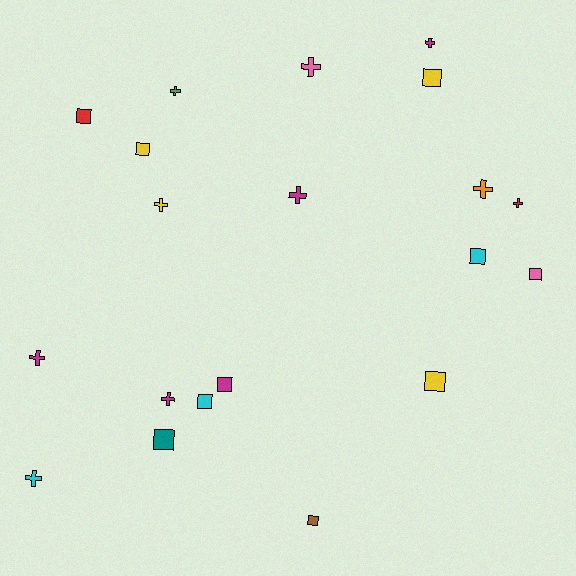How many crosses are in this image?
There are 10 crosses.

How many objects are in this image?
There are 20 objects.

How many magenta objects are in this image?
There are 5 magenta objects.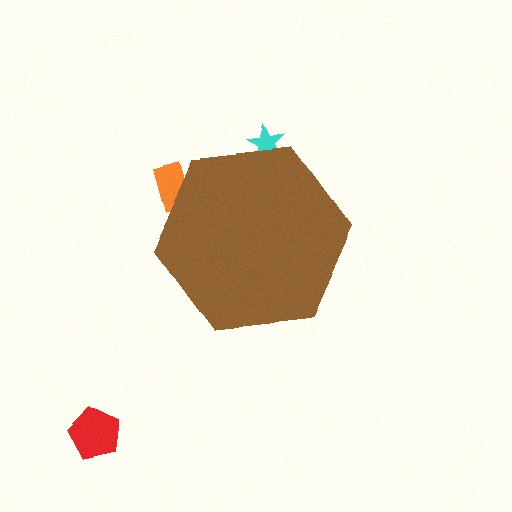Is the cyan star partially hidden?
Yes, the cyan star is partially hidden behind the brown hexagon.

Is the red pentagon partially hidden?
No, the red pentagon is fully visible.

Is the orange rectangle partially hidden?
Yes, the orange rectangle is partially hidden behind the brown hexagon.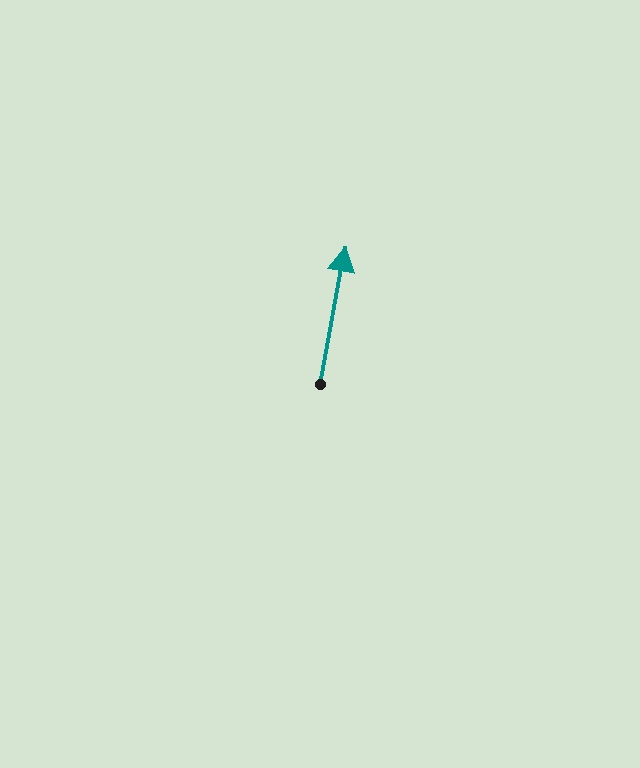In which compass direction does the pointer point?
North.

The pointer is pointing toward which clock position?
Roughly 12 o'clock.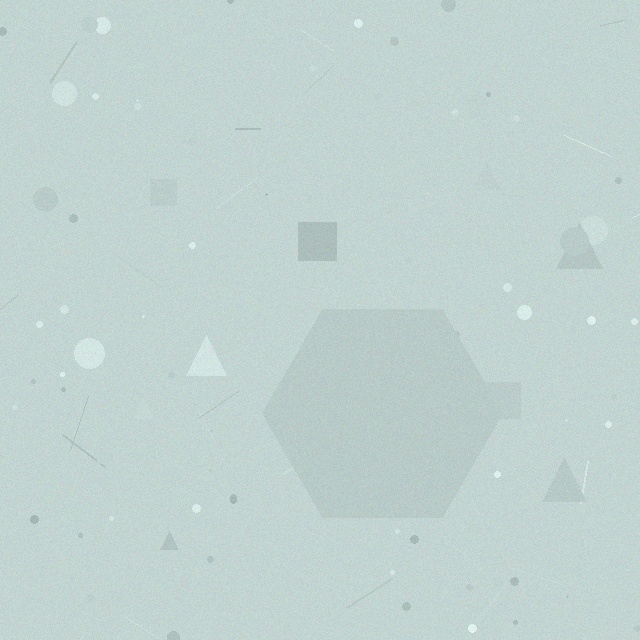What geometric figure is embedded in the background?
A hexagon is embedded in the background.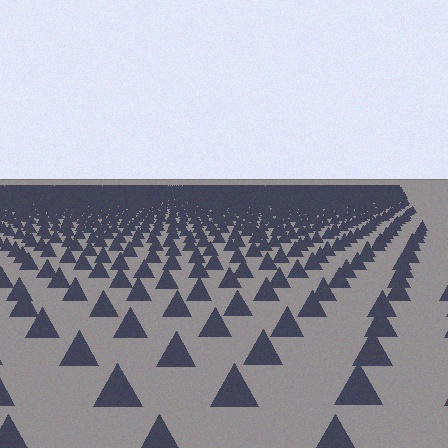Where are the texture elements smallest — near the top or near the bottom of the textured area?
Near the top.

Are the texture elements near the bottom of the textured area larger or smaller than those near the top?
Larger. Near the bottom, elements are closer to the viewer and appear at a bigger on-screen size.